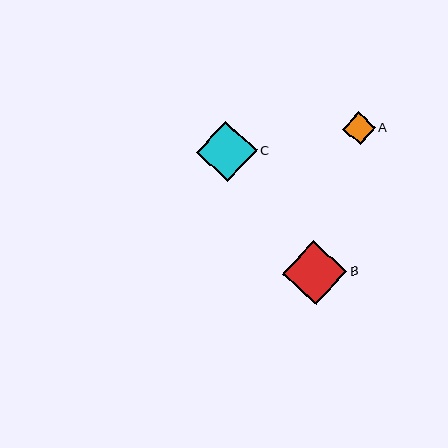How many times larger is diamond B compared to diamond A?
Diamond B is approximately 2.0 times the size of diamond A.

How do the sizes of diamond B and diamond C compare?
Diamond B and diamond C are approximately the same size.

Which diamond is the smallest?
Diamond A is the smallest with a size of approximately 33 pixels.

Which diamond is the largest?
Diamond B is the largest with a size of approximately 64 pixels.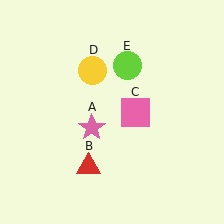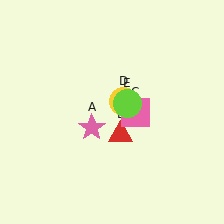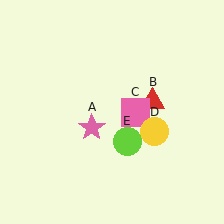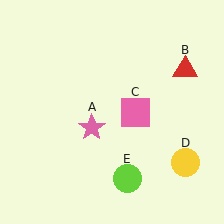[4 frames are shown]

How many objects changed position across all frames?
3 objects changed position: red triangle (object B), yellow circle (object D), lime circle (object E).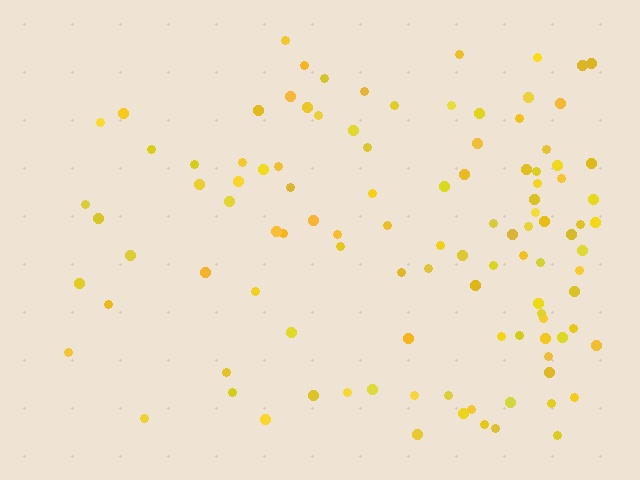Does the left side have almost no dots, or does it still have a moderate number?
Still a moderate number, just noticeably fewer than the right.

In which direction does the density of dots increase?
From left to right, with the right side densest.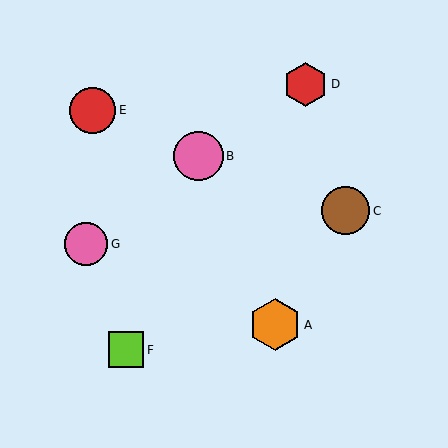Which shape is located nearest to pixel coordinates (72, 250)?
The pink circle (labeled G) at (86, 244) is nearest to that location.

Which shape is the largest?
The orange hexagon (labeled A) is the largest.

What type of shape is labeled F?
Shape F is a lime square.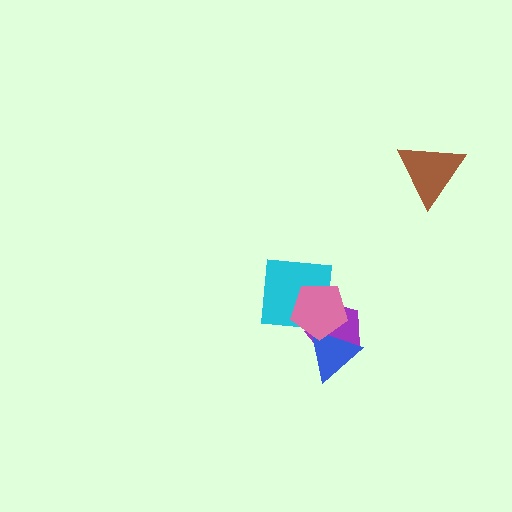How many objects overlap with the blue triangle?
3 objects overlap with the blue triangle.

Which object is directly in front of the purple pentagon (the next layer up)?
The blue triangle is directly in front of the purple pentagon.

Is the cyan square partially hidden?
Yes, it is partially covered by another shape.